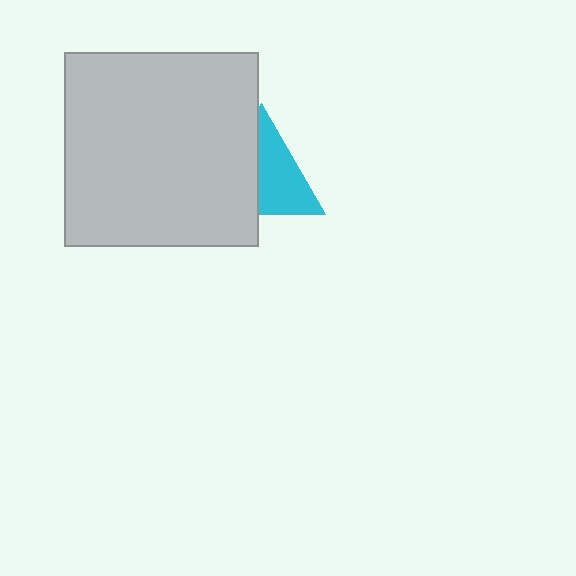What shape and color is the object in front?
The object in front is a light gray square.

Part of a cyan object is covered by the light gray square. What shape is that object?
It is a triangle.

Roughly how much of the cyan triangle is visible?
About half of it is visible (roughly 53%).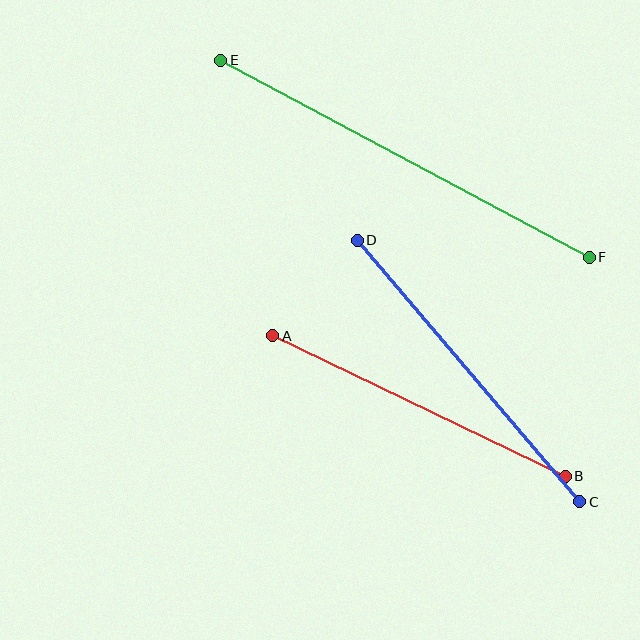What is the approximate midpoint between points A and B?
The midpoint is at approximately (419, 406) pixels.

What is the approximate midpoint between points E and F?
The midpoint is at approximately (405, 159) pixels.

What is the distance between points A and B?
The distance is approximately 324 pixels.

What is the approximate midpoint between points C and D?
The midpoint is at approximately (469, 371) pixels.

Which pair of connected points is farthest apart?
Points E and F are farthest apart.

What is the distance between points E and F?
The distance is approximately 418 pixels.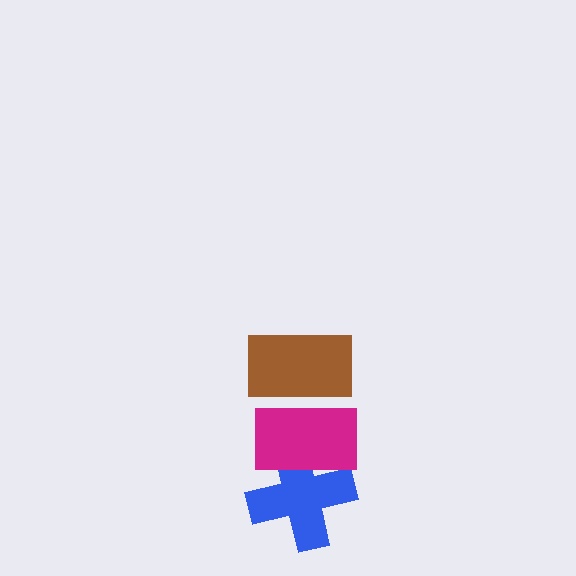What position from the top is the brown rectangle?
The brown rectangle is 1st from the top.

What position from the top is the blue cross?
The blue cross is 3rd from the top.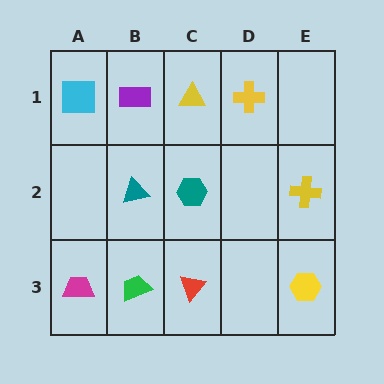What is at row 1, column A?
A cyan square.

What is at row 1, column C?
A yellow triangle.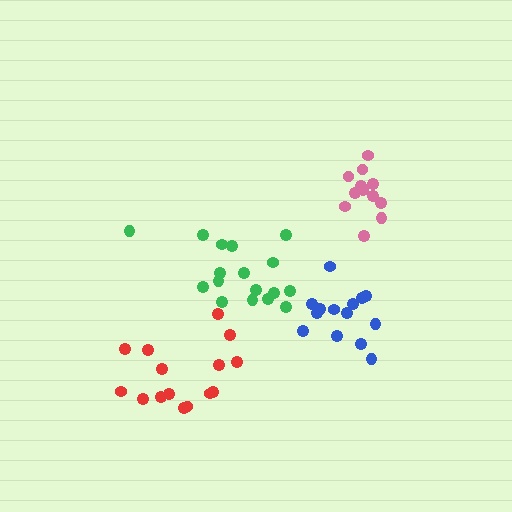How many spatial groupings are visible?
There are 4 spatial groupings.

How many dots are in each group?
Group 1: 15 dots, Group 2: 12 dots, Group 3: 14 dots, Group 4: 17 dots (58 total).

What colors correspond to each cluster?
The clusters are colored: red, pink, blue, green.